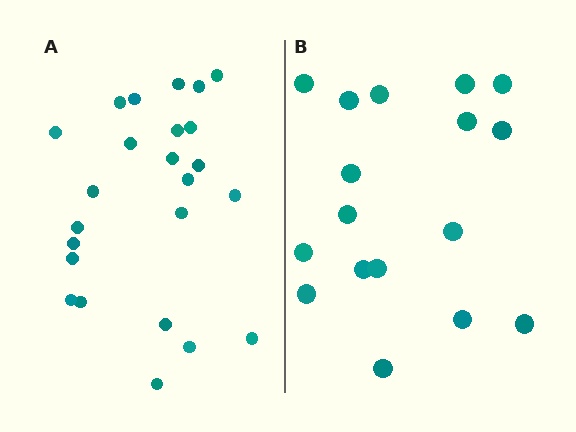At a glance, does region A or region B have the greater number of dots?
Region A (the left region) has more dots.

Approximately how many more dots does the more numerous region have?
Region A has roughly 8 or so more dots than region B.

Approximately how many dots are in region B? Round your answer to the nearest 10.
About 20 dots. (The exact count is 17, which rounds to 20.)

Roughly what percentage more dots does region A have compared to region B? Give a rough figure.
About 40% more.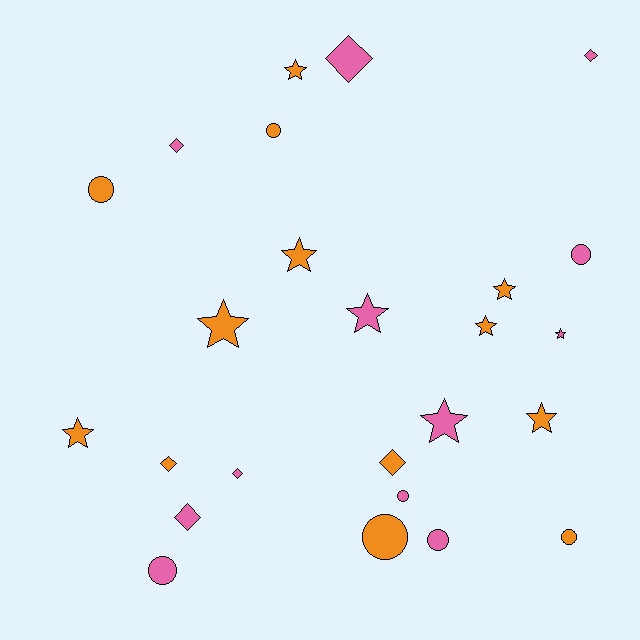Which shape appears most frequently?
Star, with 10 objects.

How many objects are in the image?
There are 25 objects.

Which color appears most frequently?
Orange, with 13 objects.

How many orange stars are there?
There are 7 orange stars.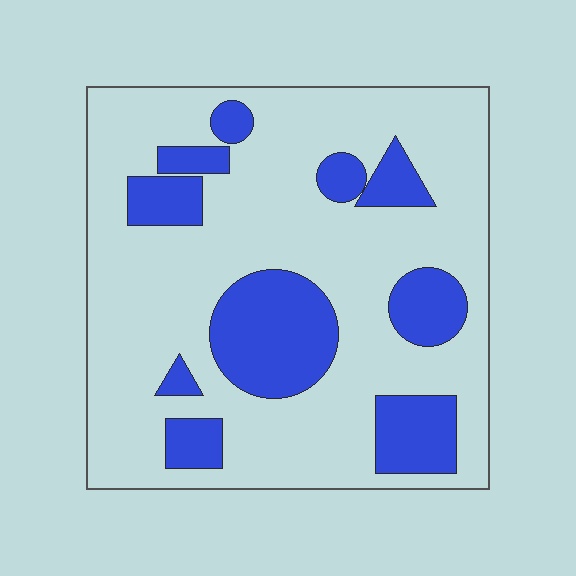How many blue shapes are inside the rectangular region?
10.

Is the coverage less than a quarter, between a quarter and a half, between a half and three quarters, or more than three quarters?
Between a quarter and a half.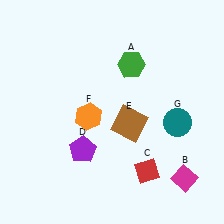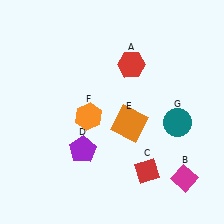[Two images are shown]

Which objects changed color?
A changed from green to red. E changed from brown to orange.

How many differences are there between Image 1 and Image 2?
There are 2 differences between the two images.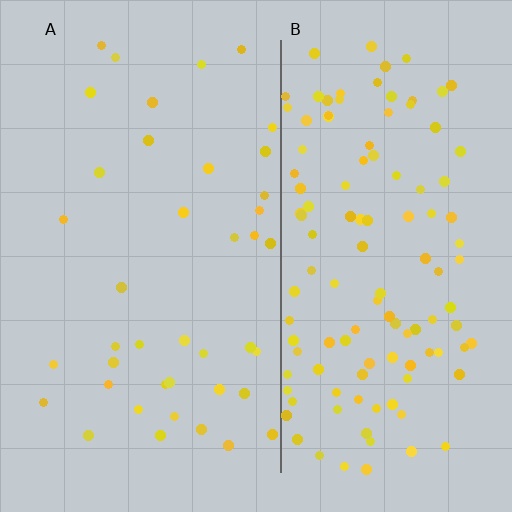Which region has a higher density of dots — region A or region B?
B (the right).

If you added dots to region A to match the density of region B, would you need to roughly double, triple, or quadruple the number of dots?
Approximately triple.